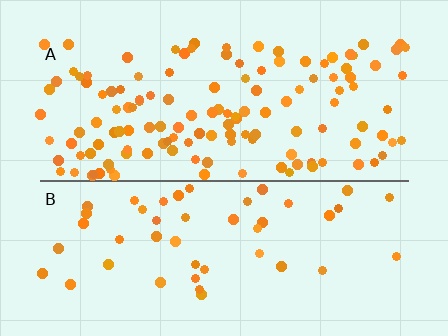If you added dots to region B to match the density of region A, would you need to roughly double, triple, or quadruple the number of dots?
Approximately triple.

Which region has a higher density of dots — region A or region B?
A (the top).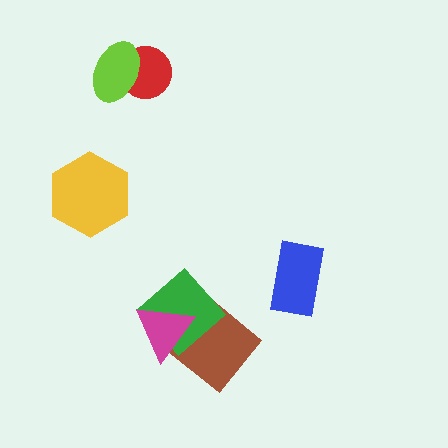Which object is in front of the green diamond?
The magenta triangle is in front of the green diamond.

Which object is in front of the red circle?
The lime ellipse is in front of the red circle.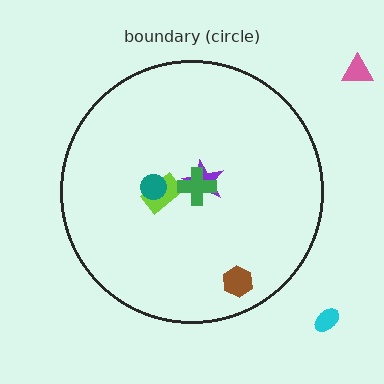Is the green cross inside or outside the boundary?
Inside.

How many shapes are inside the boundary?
5 inside, 2 outside.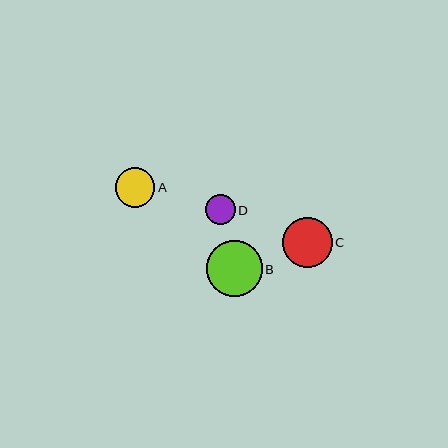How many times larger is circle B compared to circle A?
Circle B is approximately 1.4 times the size of circle A.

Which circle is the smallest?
Circle D is the smallest with a size of approximately 30 pixels.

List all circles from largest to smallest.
From largest to smallest: B, C, A, D.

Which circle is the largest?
Circle B is the largest with a size of approximately 56 pixels.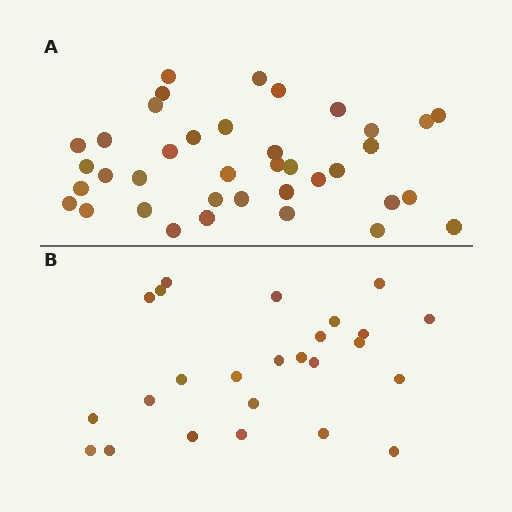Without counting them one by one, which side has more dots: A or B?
Region A (the top region) has more dots.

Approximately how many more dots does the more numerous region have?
Region A has approximately 15 more dots than region B.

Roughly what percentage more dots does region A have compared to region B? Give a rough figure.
About 50% more.